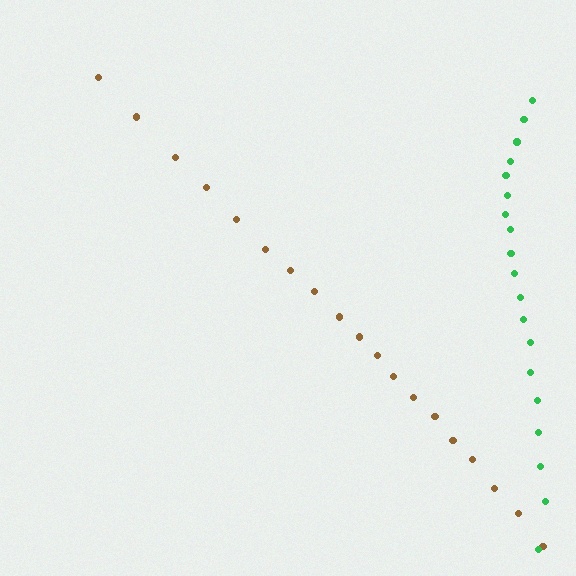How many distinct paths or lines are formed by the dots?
There are 2 distinct paths.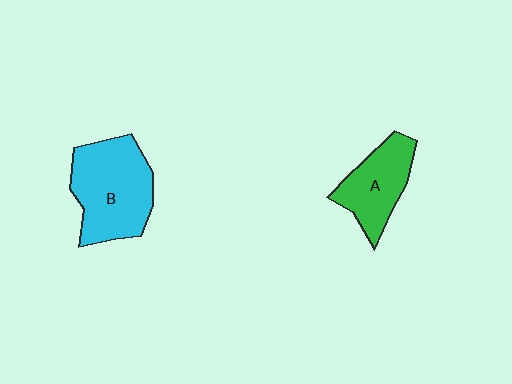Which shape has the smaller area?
Shape A (green).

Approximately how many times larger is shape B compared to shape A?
Approximately 1.5 times.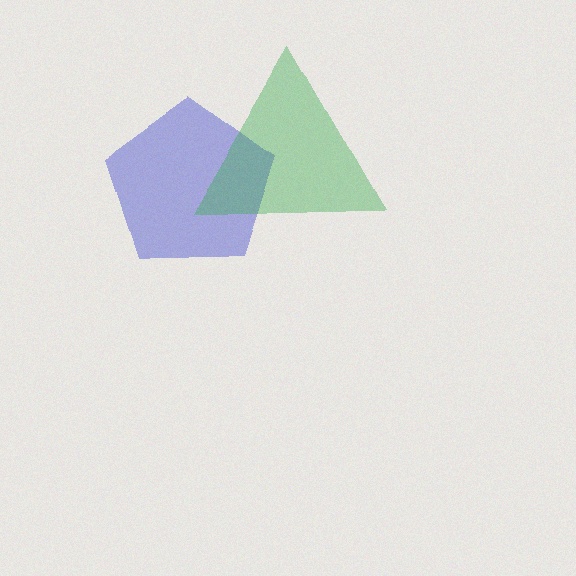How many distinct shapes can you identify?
There are 2 distinct shapes: a blue pentagon, a green triangle.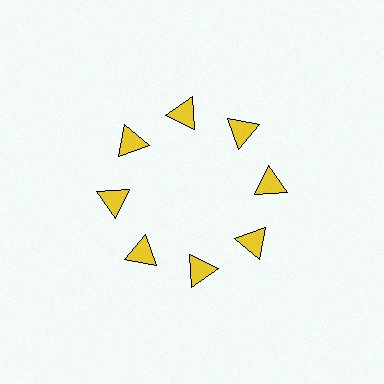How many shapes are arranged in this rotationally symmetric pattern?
There are 8 shapes, arranged in 8 groups of 1.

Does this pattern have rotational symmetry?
Yes, this pattern has 8-fold rotational symmetry. It looks the same after rotating 45 degrees around the center.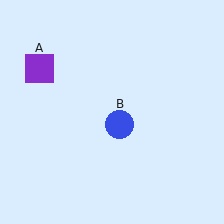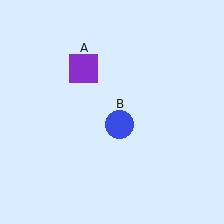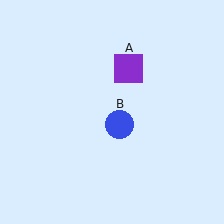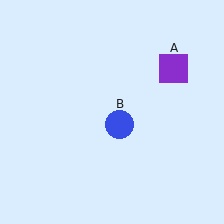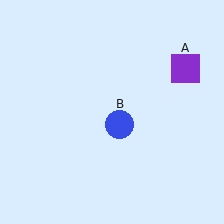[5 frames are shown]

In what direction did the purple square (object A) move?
The purple square (object A) moved right.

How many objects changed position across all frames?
1 object changed position: purple square (object A).